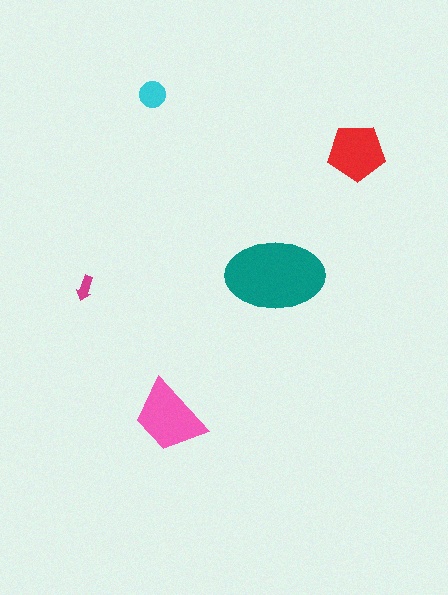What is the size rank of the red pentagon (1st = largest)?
3rd.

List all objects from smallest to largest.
The magenta arrow, the cyan circle, the red pentagon, the pink trapezoid, the teal ellipse.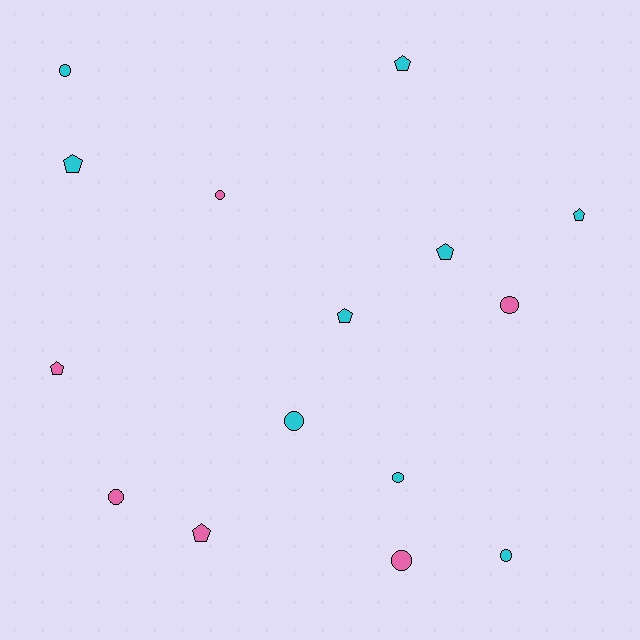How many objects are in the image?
There are 15 objects.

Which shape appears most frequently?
Circle, with 8 objects.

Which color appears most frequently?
Cyan, with 9 objects.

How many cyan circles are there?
There are 4 cyan circles.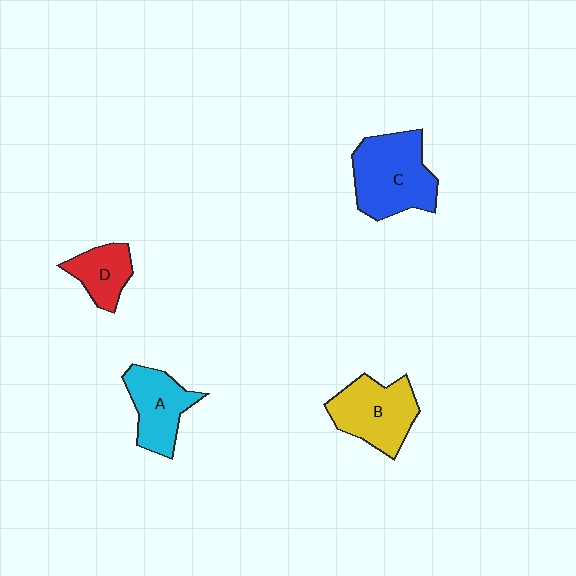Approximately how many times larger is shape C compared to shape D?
Approximately 2.0 times.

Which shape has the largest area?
Shape C (blue).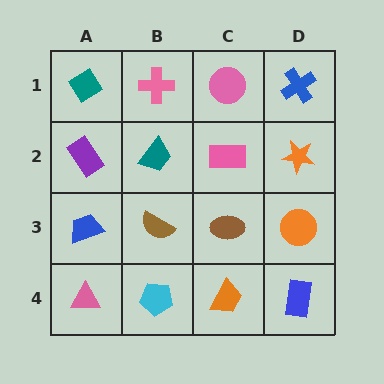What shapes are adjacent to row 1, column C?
A pink rectangle (row 2, column C), a pink cross (row 1, column B), a blue cross (row 1, column D).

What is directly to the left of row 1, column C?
A pink cross.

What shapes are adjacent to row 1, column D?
An orange star (row 2, column D), a pink circle (row 1, column C).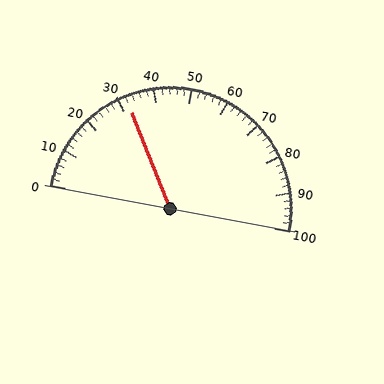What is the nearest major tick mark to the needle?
The nearest major tick mark is 30.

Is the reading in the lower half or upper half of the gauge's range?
The reading is in the lower half of the range (0 to 100).